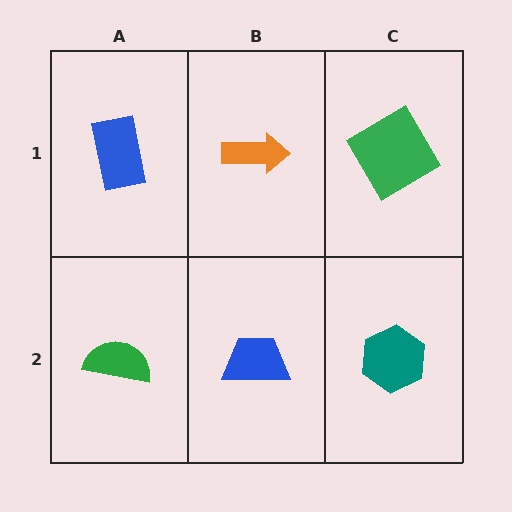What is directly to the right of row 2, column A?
A blue trapezoid.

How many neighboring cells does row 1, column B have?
3.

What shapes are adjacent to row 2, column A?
A blue rectangle (row 1, column A), a blue trapezoid (row 2, column B).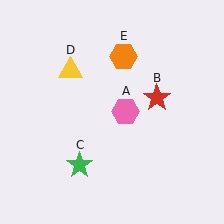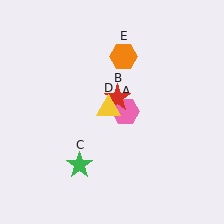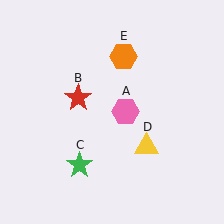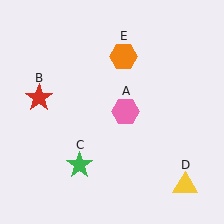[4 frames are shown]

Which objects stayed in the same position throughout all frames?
Pink hexagon (object A) and green star (object C) and orange hexagon (object E) remained stationary.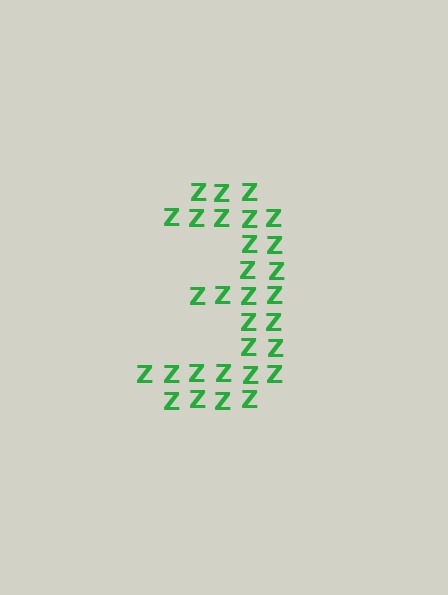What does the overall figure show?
The overall figure shows the digit 3.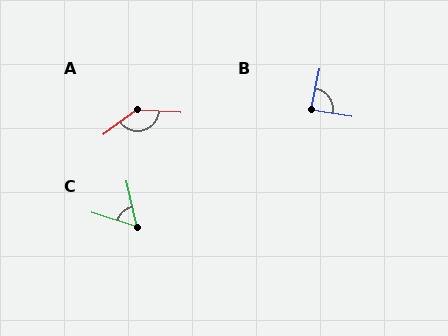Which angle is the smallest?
C, at approximately 60 degrees.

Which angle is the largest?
A, at approximately 141 degrees.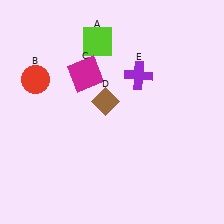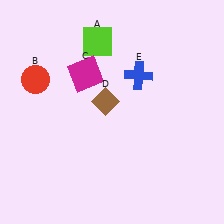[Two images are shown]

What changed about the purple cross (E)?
In Image 1, E is purple. In Image 2, it changed to blue.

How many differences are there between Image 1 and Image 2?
There is 1 difference between the two images.